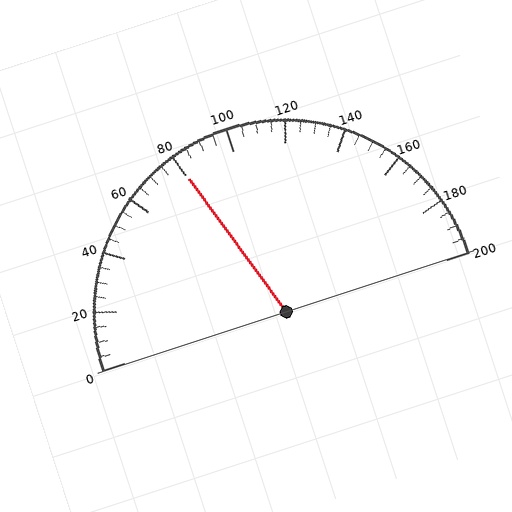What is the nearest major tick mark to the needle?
The nearest major tick mark is 80.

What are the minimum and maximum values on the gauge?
The gauge ranges from 0 to 200.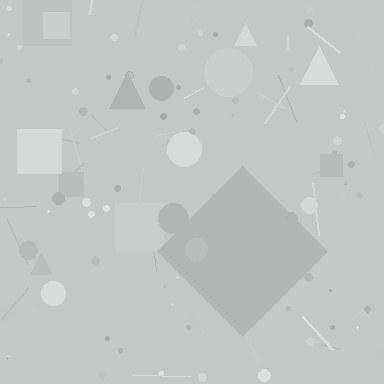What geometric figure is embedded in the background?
A diamond is embedded in the background.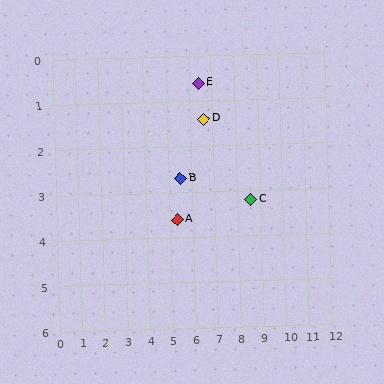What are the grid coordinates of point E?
Point E is at approximately (6.4, 0.6).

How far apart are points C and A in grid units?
Points C and A are about 3.3 grid units apart.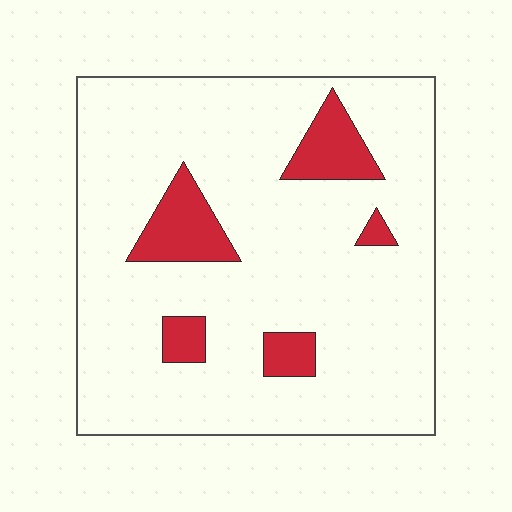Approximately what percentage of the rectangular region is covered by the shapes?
Approximately 15%.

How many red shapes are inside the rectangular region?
5.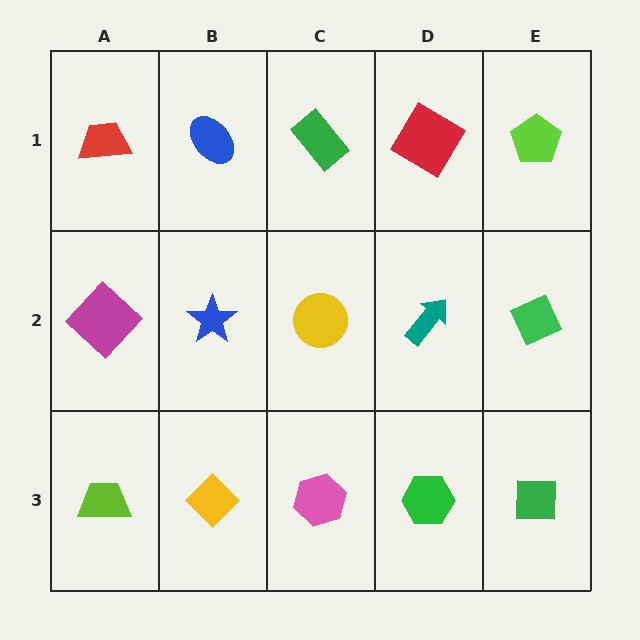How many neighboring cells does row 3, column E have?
2.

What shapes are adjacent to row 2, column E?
A lime pentagon (row 1, column E), a green square (row 3, column E), a teal arrow (row 2, column D).